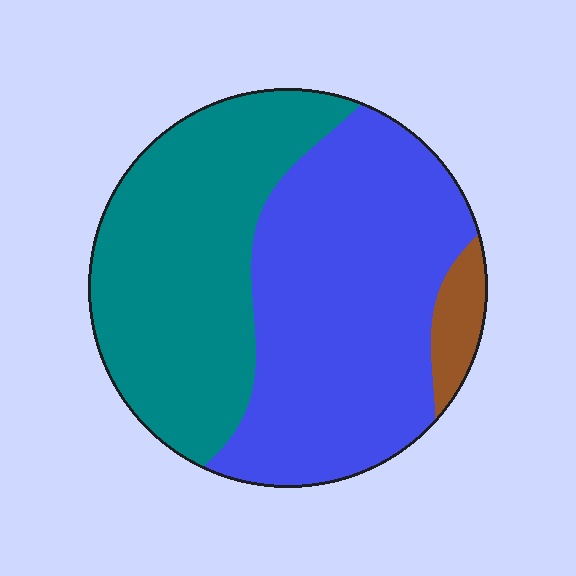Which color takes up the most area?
Blue, at roughly 50%.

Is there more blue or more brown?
Blue.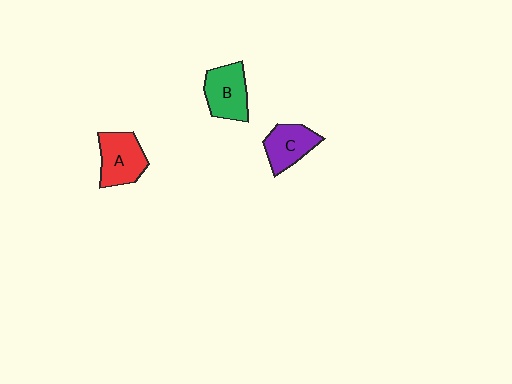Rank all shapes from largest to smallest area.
From largest to smallest: A (red), B (green), C (purple).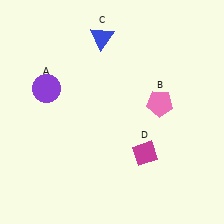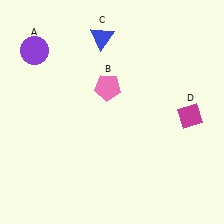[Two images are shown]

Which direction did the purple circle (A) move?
The purple circle (A) moved up.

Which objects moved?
The objects that moved are: the purple circle (A), the pink pentagon (B), the magenta diamond (D).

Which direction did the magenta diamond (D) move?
The magenta diamond (D) moved right.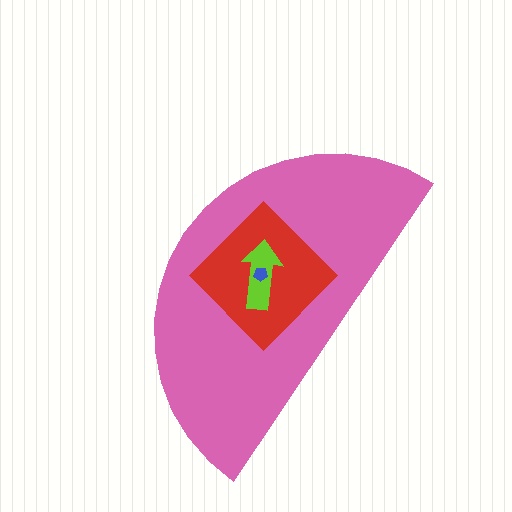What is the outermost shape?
The pink semicircle.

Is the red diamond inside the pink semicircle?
Yes.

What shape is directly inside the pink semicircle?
The red diamond.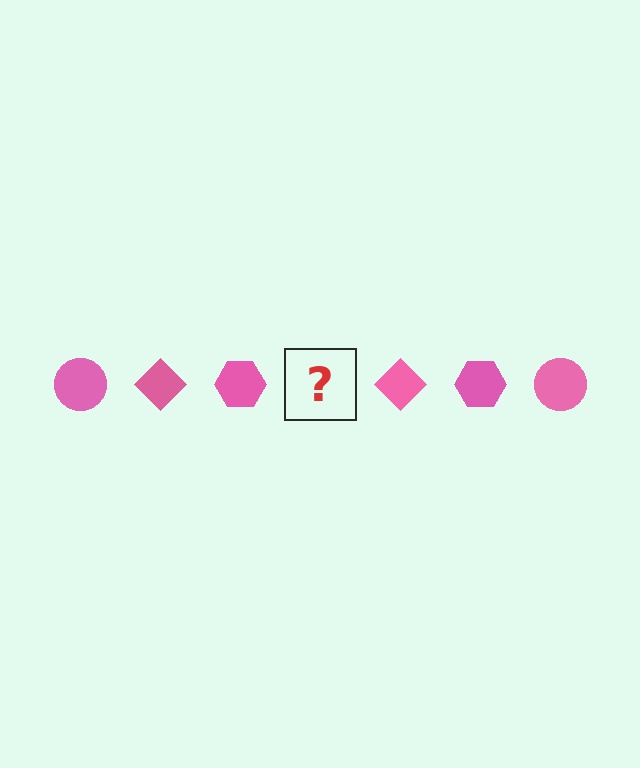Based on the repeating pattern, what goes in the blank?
The blank should be a pink circle.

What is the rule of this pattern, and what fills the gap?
The rule is that the pattern cycles through circle, diamond, hexagon shapes in pink. The gap should be filled with a pink circle.